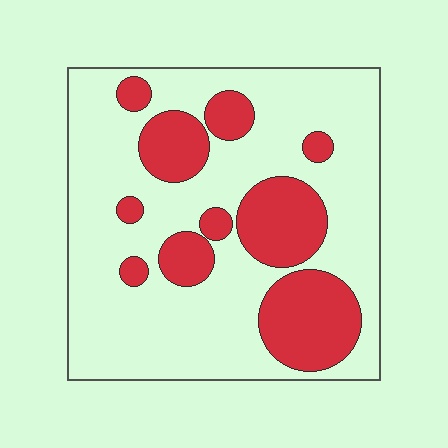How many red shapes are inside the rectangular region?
10.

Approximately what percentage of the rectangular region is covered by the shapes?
Approximately 30%.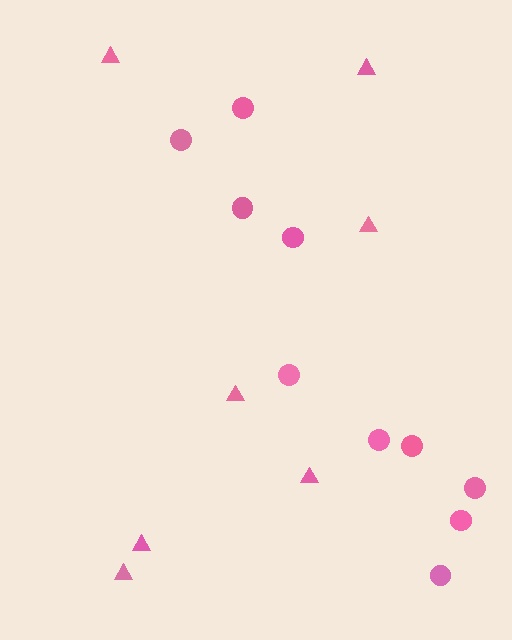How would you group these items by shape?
There are 2 groups: one group of triangles (7) and one group of circles (10).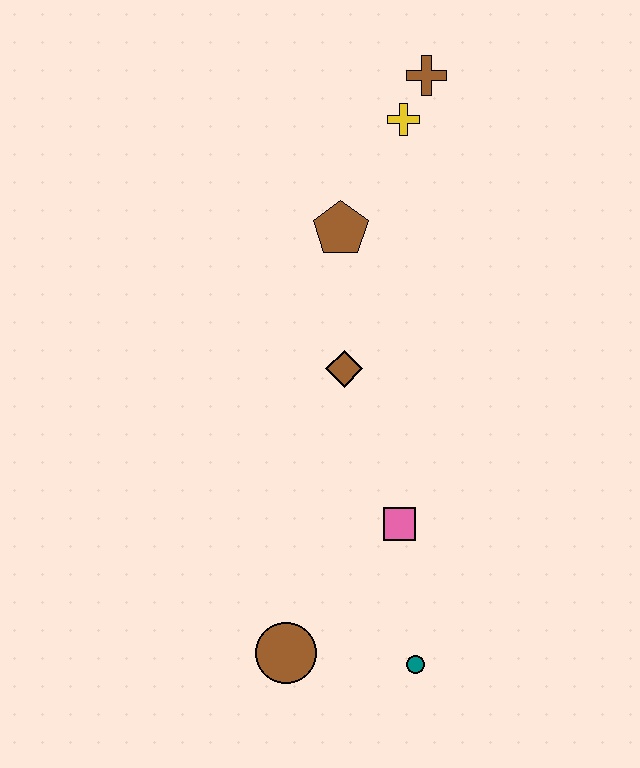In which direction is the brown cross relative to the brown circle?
The brown cross is above the brown circle.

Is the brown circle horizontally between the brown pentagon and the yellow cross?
No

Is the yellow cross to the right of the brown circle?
Yes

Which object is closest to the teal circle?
The brown circle is closest to the teal circle.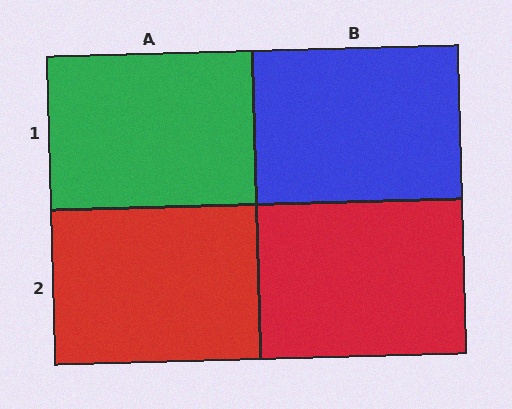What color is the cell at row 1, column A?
Green.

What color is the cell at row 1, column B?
Blue.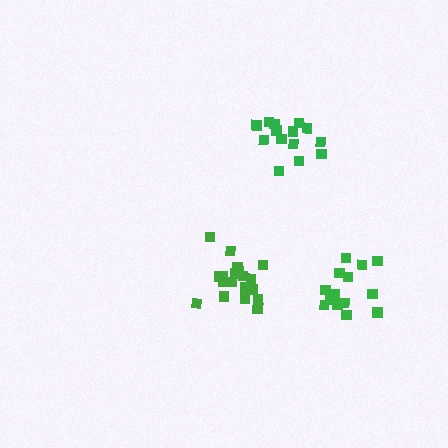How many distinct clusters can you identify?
There are 3 distinct clusters.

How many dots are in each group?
Group 1: 19 dots, Group 2: 14 dots, Group 3: 14 dots (47 total).